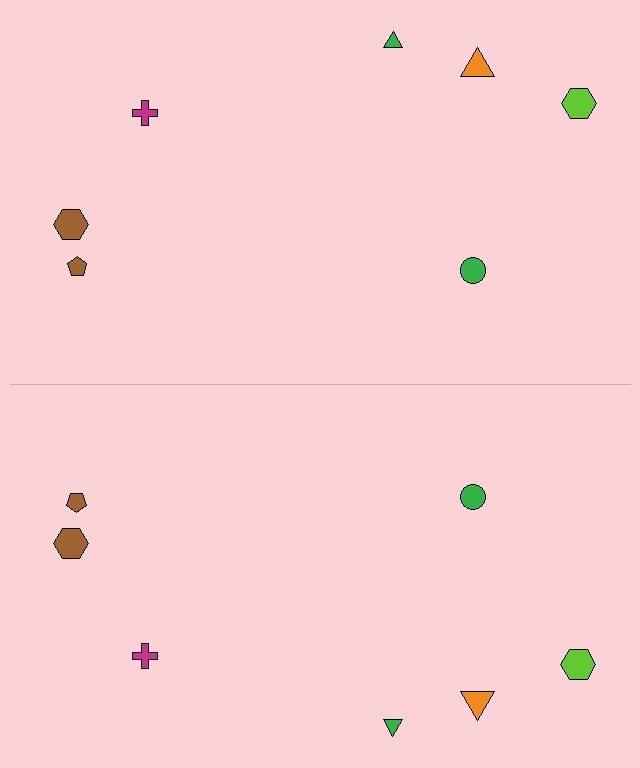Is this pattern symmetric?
Yes, this pattern has bilateral (reflection) symmetry.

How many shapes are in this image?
There are 14 shapes in this image.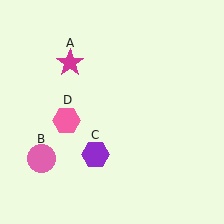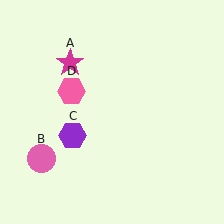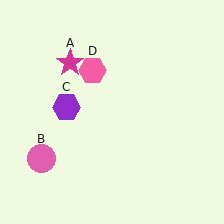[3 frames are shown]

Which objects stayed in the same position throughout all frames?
Magenta star (object A) and pink circle (object B) remained stationary.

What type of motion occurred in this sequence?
The purple hexagon (object C), pink hexagon (object D) rotated clockwise around the center of the scene.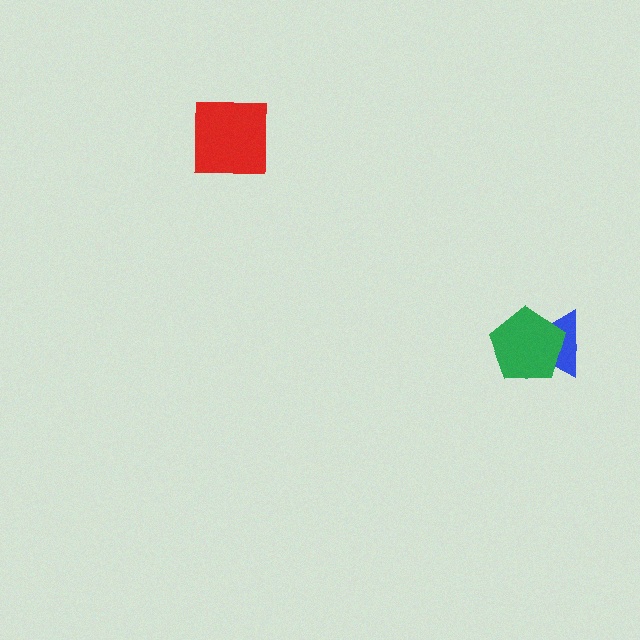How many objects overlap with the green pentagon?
1 object overlaps with the green pentagon.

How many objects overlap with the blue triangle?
1 object overlaps with the blue triangle.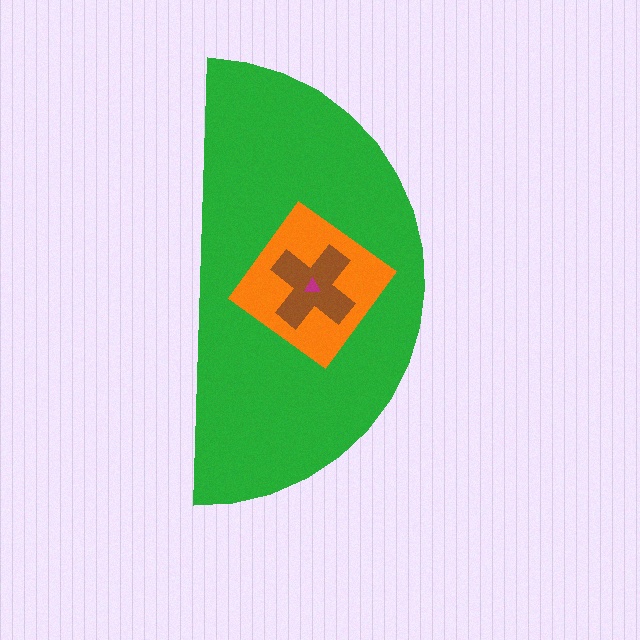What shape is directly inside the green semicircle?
The orange diamond.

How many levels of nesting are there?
4.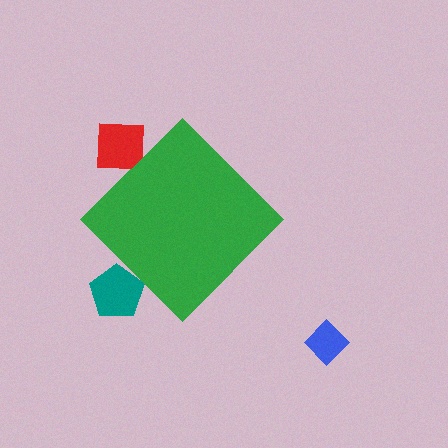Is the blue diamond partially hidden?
No, the blue diamond is fully visible.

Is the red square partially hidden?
Yes, the red square is partially hidden behind the green diamond.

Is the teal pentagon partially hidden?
Yes, the teal pentagon is partially hidden behind the green diamond.